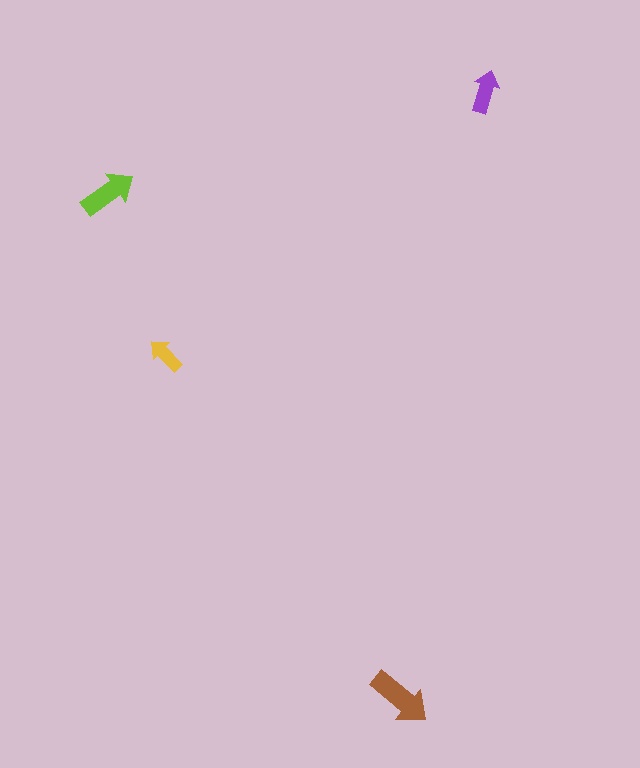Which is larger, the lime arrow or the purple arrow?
The lime one.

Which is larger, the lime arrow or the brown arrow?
The brown one.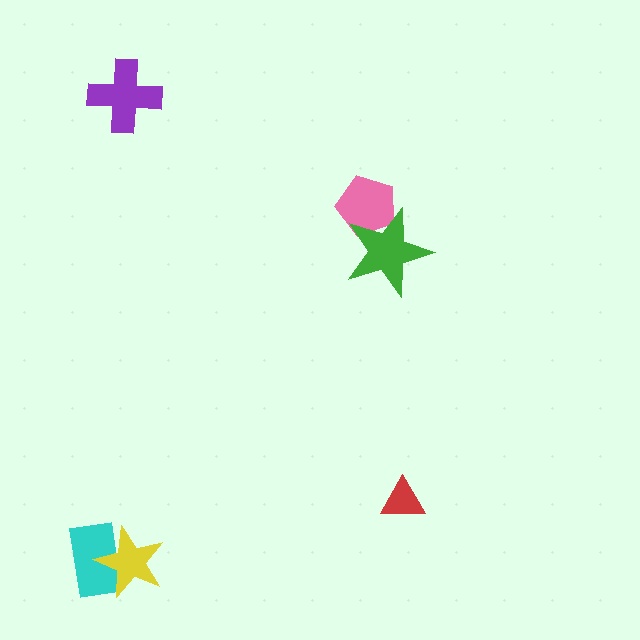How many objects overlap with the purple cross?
0 objects overlap with the purple cross.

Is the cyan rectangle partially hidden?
Yes, it is partially covered by another shape.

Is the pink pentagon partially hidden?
Yes, it is partially covered by another shape.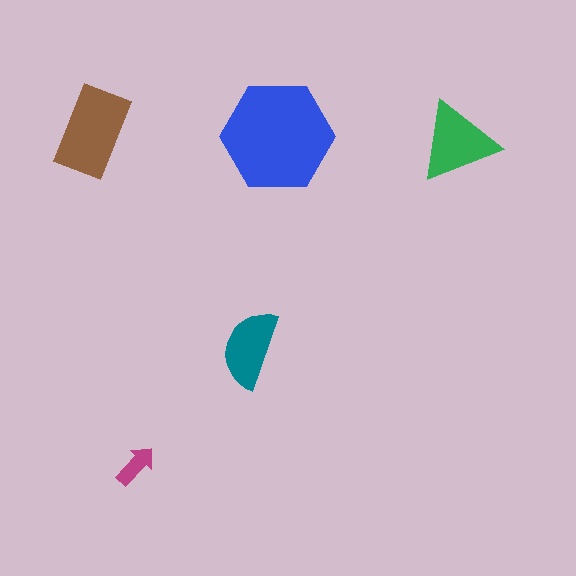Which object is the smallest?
The magenta arrow.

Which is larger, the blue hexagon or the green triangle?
The blue hexagon.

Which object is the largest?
The blue hexagon.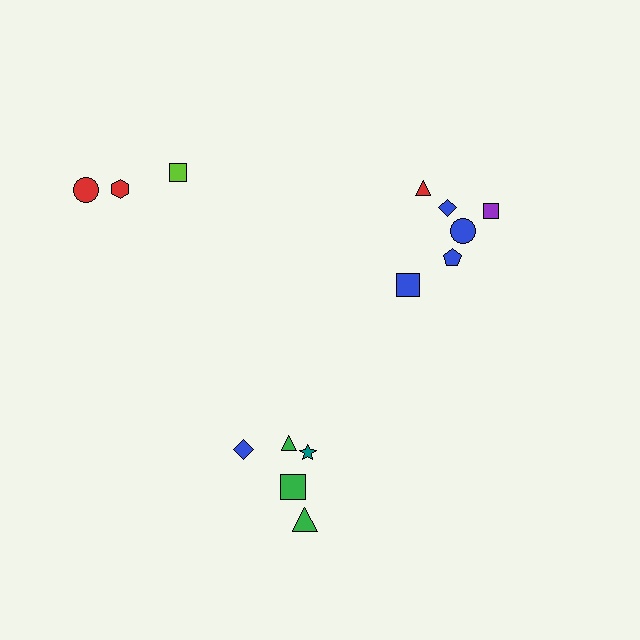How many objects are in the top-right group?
There are 6 objects.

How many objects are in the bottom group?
There are 5 objects.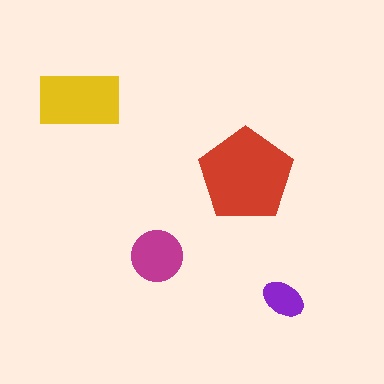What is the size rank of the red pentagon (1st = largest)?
1st.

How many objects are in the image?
There are 4 objects in the image.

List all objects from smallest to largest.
The purple ellipse, the magenta circle, the yellow rectangle, the red pentagon.